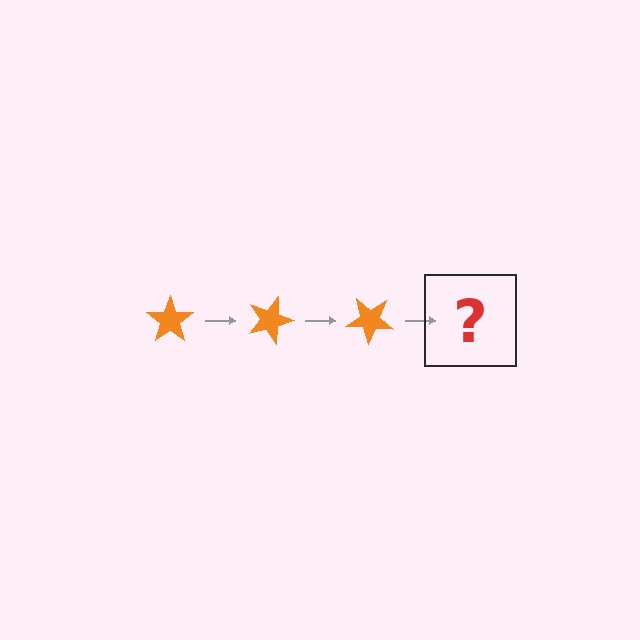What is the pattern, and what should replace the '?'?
The pattern is that the star rotates 20 degrees each step. The '?' should be an orange star rotated 60 degrees.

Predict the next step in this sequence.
The next step is an orange star rotated 60 degrees.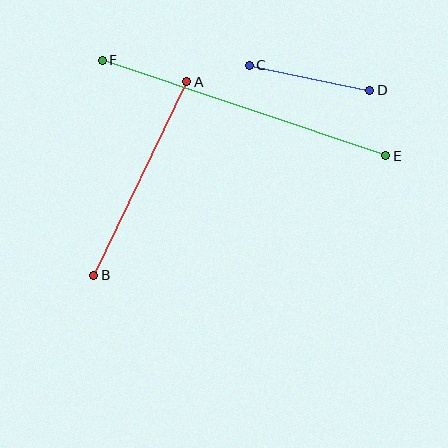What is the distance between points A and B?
The distance is approximately 215 pixels.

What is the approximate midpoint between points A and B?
The midpoint is at approximately (140, 179) pixels.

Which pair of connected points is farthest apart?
Points E and F are farthest apart.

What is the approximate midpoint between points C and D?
The midpoint is at approximately (310, 78) pixels.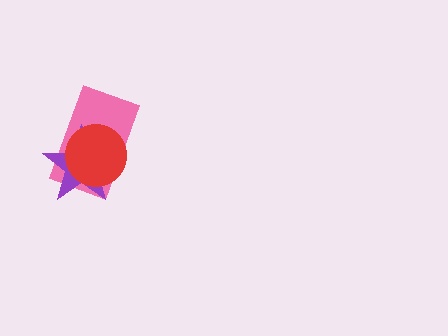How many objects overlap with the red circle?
2 objects overlap with the red circle.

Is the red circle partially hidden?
No, no other shape covers it.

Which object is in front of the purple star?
The red circle is in front of the purple star.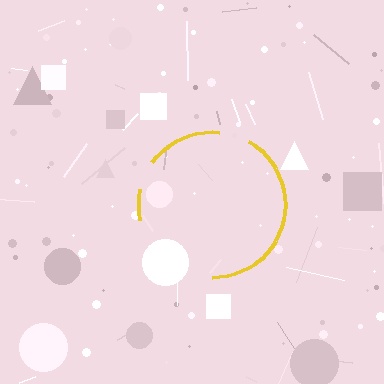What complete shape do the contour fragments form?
The contour fragments form a circle.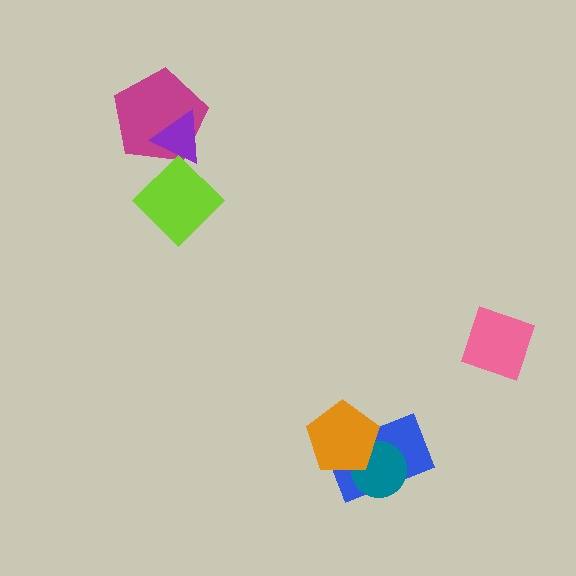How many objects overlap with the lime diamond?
2 objects overlap with the lime diamond.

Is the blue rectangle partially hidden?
Yes, it is partially covered by another shape.